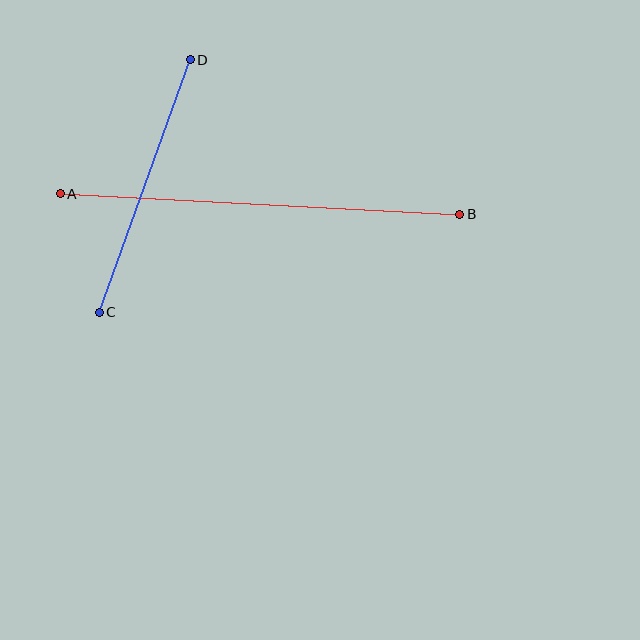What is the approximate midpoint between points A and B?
The midpoint is at approximately (260, 204) pixels.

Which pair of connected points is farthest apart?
Points A and B are farthest apart.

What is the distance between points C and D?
The distance is approximately 269 pixels.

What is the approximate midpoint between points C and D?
The midpoint is at approximately (145, 186) pixels.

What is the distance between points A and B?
The distance is approximately 400 pixels.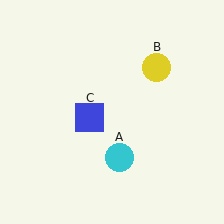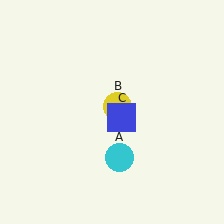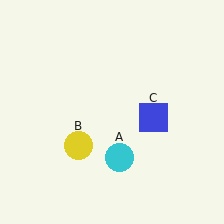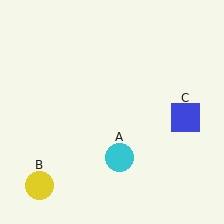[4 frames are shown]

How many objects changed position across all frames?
2 objects changed position: yellow circle (object B), blue square (object C).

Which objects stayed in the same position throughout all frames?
Cyan circle (object A) remained stationary.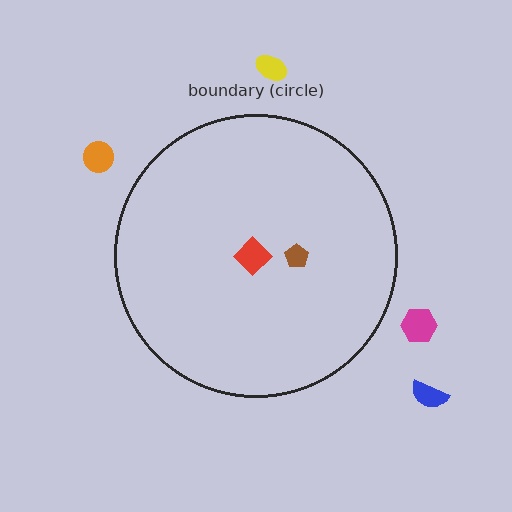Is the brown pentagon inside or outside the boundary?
Inside.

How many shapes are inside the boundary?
2 inside, 4 outside.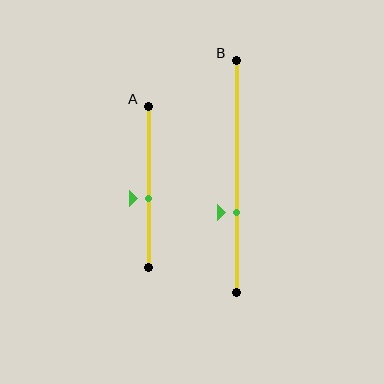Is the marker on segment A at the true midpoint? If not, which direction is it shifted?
No, the marker on segment A is shifted downward by about 8% of the segment length.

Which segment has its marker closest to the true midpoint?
Segment A has its marker closest to the true midpoint.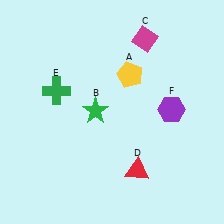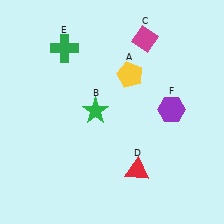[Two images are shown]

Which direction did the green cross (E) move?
The green cross (E) moved up.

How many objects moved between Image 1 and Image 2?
1 object moved between the two images.